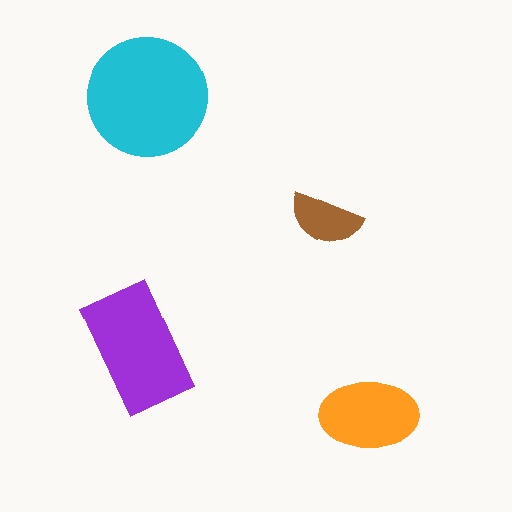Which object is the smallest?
The brown semicircle.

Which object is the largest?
The cyan circle.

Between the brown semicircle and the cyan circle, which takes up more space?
The cyan circle.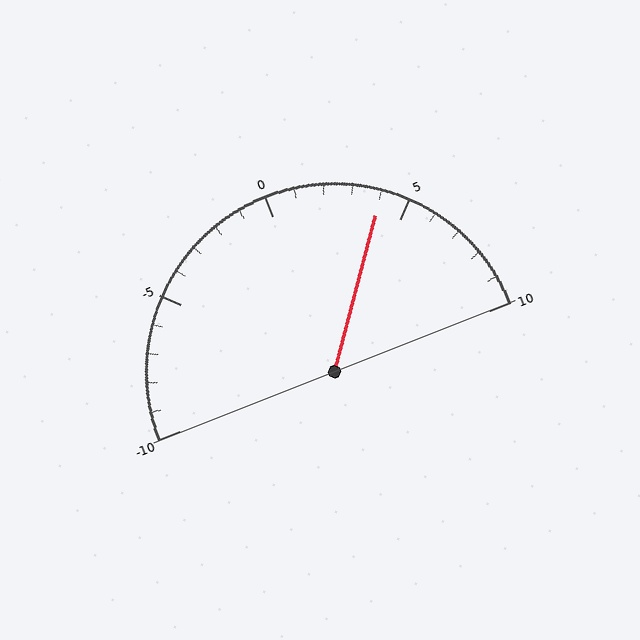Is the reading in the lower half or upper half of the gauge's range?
The reading is in the upper half of the range (-10 to 10).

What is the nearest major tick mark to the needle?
The nearest major tick mark is 5.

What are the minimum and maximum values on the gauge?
The gauge ranges from -10 to 10.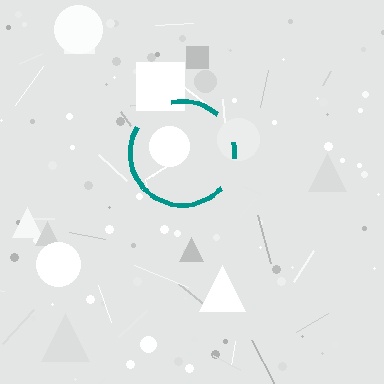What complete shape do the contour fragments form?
The contour fragments form a circle.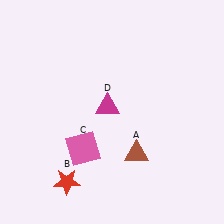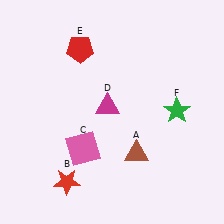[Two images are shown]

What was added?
A red pentagon (E), a green star (F) were added in Image 2.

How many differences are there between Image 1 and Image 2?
There are 2 differences between the two images.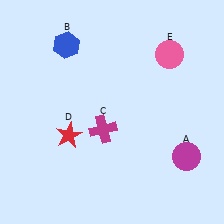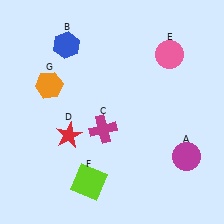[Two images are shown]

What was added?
A lime square (F), an orange hexagon (G) were added in Image 2.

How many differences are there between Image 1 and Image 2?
There are 2 differences between the two images.